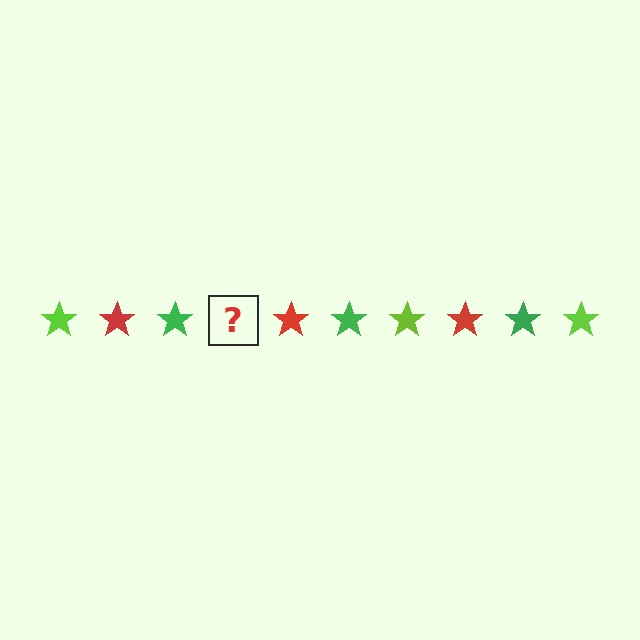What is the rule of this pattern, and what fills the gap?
The rule is that the pattern cycles through lime, red, green stars. The gap should be filled with a lime star.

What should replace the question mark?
The question mark should be replaced with a lime star.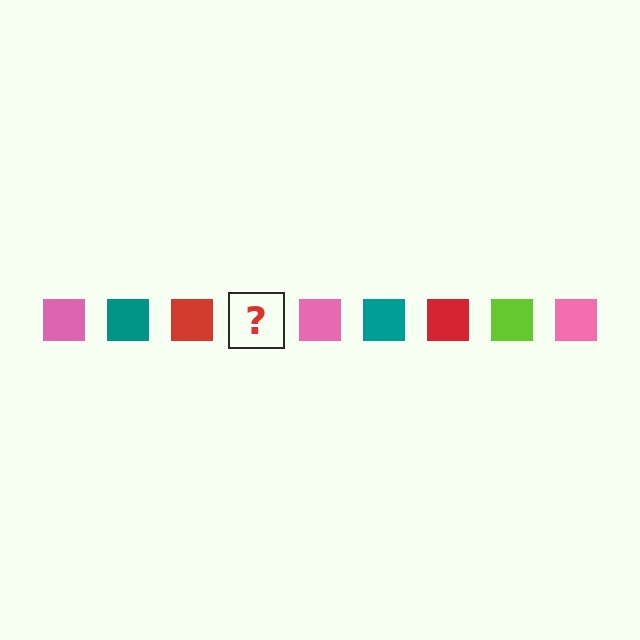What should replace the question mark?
The question mark should be replaced with a lime square.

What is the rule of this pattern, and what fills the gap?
The rule is that the pattern cycles through pink, teal, red, lime squares. The gap should be filled with a lime square.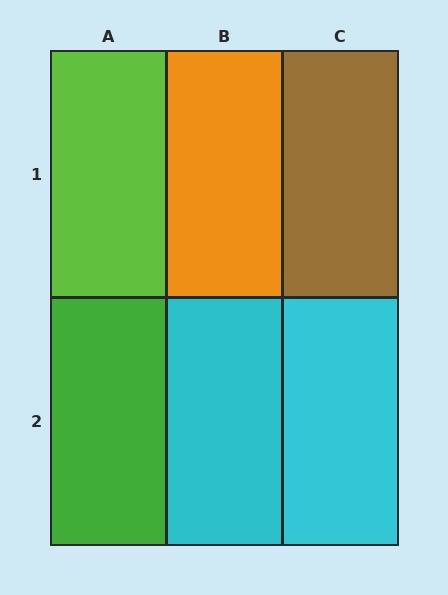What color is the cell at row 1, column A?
Lime.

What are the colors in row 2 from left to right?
Green, cyan, cyan.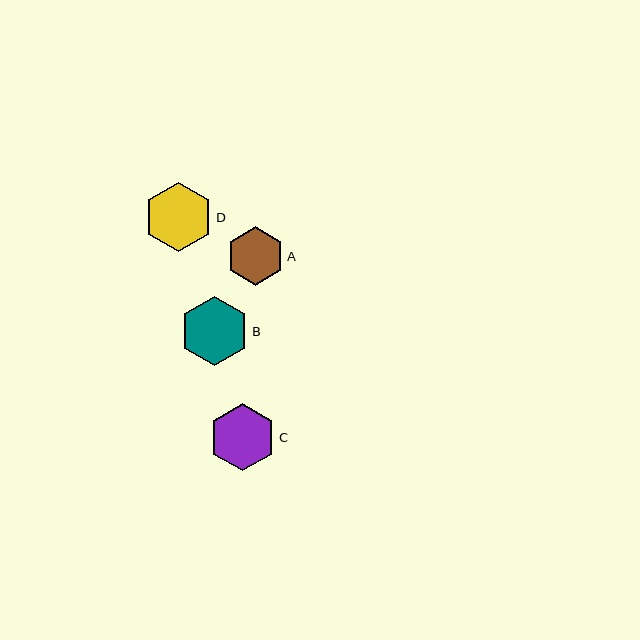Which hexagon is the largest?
Hexagon B is the largest with a size of approximately 69 pixels.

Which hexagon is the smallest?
Hexagon A is the smallest with a size of approximately 58 pixels.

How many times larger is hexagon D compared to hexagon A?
Hexagon D is approximately 1.2 times the size of hexagon A.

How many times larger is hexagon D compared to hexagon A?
Hexagon D is approximately 1.2 times the size of hexagon A.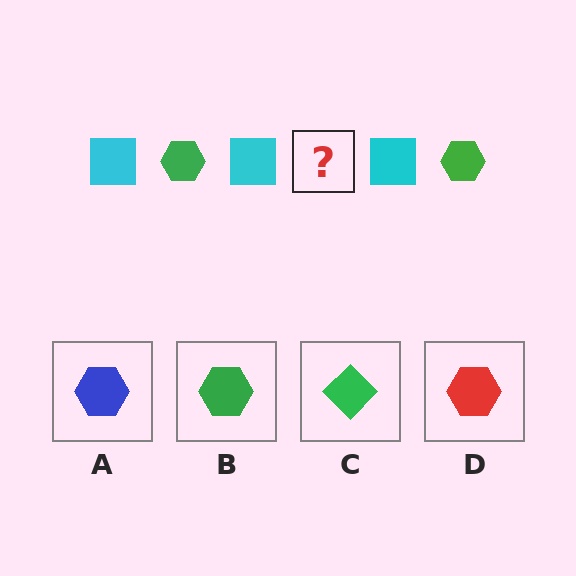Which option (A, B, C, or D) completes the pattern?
B.